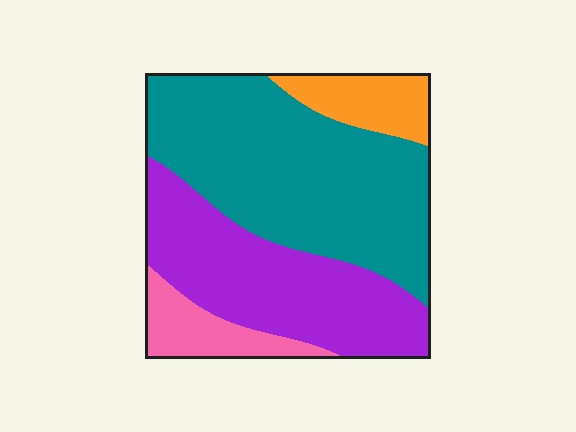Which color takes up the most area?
Teal, at roughly 50%.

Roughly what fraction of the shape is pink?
Pink takes up about one tenth (1/10) of the shape.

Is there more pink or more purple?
Purple.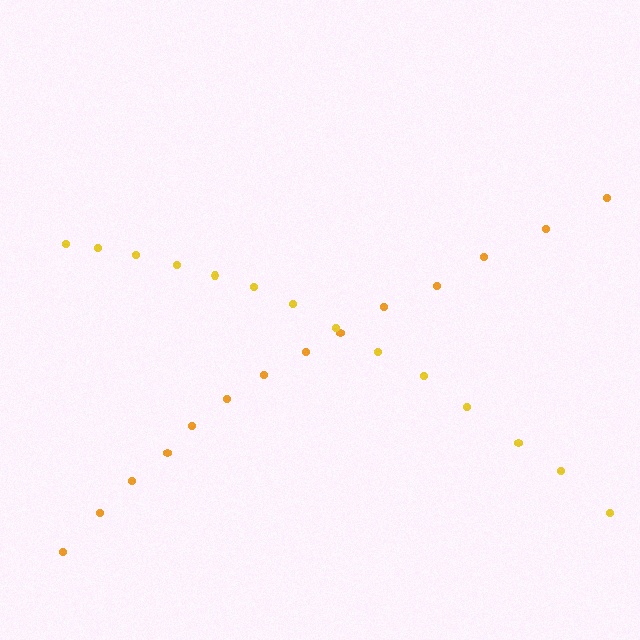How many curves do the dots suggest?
There are 2 distinct paths.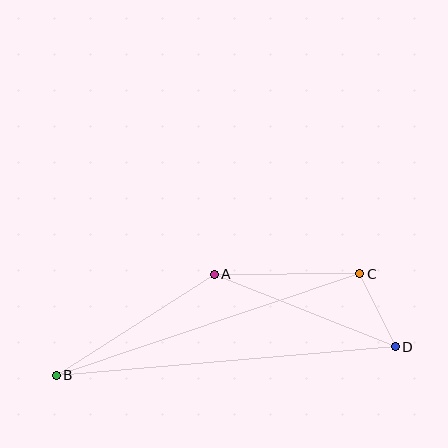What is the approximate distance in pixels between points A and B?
The distance between A and B is approximately 188 pixels.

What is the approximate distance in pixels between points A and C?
The distance between A and C is approximately 145 pixels.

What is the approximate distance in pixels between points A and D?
The distance between A and D is approximately 195 pixels.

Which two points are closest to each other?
Points C and D are closest to each other.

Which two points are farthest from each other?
Points B and D are farthest from each other.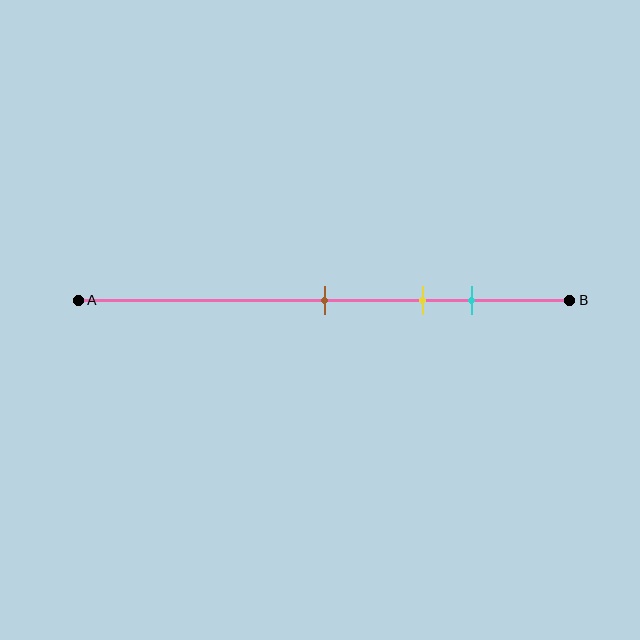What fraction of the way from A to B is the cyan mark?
The cyan mark is approximately 80% (0.8) of the way from A to B.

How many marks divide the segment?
There are 3 marks dividing the segment.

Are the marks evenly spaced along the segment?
Yes, the marks are approximately evenly spaced.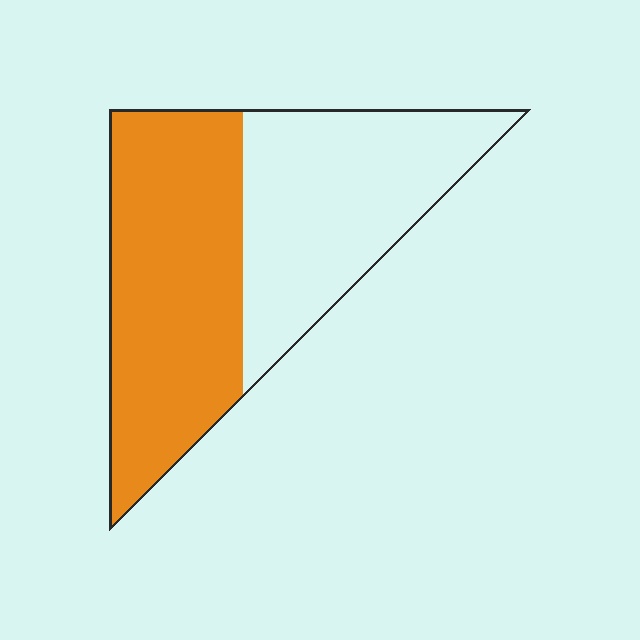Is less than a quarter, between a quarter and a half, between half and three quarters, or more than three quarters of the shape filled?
Between half and three quarters.